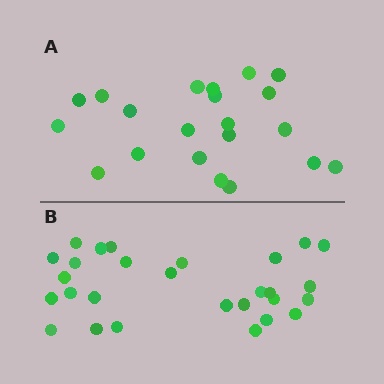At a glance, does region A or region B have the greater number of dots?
Region B (the bottom region) has more dots.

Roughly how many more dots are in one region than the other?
Region B has roughly 8 or so more dots than region A.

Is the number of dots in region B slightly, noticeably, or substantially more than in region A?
Region B has noticeably more, but not dramatically so. The ratio is roughly 1.3 to 1.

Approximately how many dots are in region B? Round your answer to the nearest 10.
About 30 dots. (The exact count is 28, which rounds to 30.)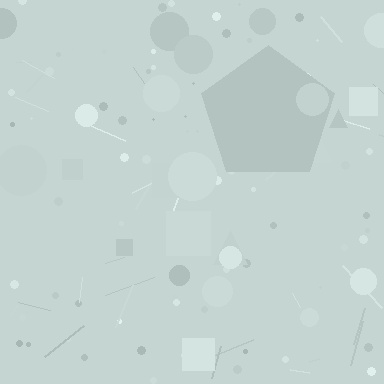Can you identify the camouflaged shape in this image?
The camouflaged shape is a pentagon.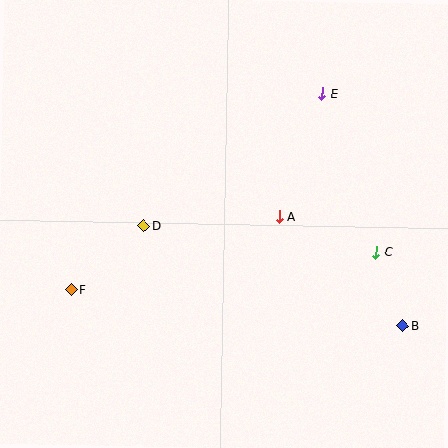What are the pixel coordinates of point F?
Point F is at (71, 290).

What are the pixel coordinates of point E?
Point E is at (322, 94).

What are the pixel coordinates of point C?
Point C is at (376, 252).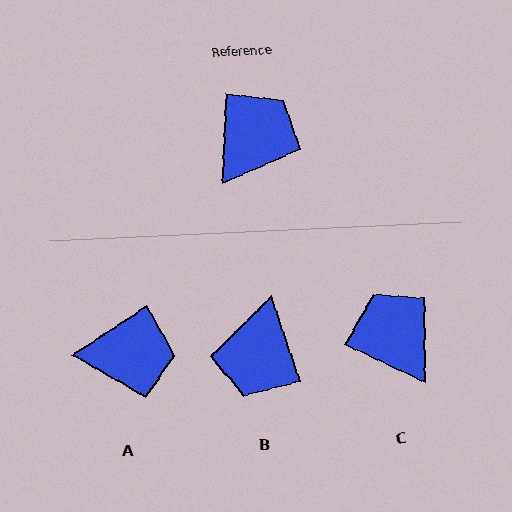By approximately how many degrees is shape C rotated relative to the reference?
Approximately 67 degrees counter-clockwise.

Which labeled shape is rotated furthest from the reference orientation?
B, about 159 degrees away.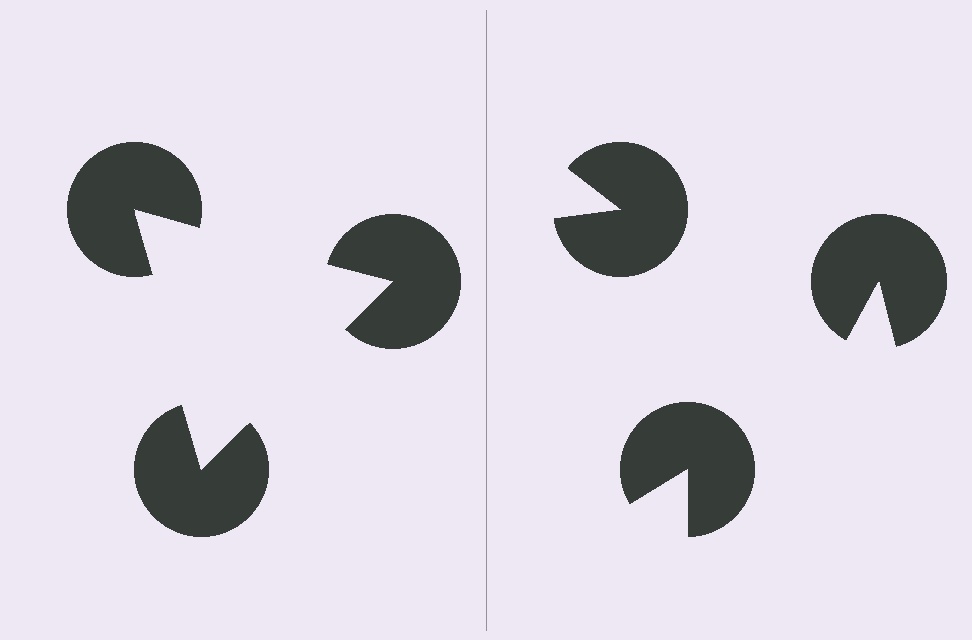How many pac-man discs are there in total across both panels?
6 — 3 on each side.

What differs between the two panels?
The pac-man discs are positioned identically on both sides; only the wedge orientations differ. On the left they align to a triangle; on the right they are misaligned.